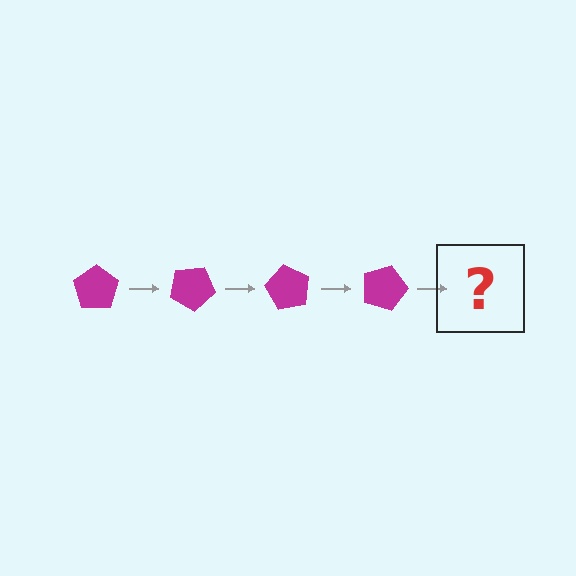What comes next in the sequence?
The next element should be a magenta pentagon rotated 120 degrees.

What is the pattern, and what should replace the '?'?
The pattern is that the pentagon rotates 30 degrees each step. The '?' should be a magenta pentagon rotated 120 degrees.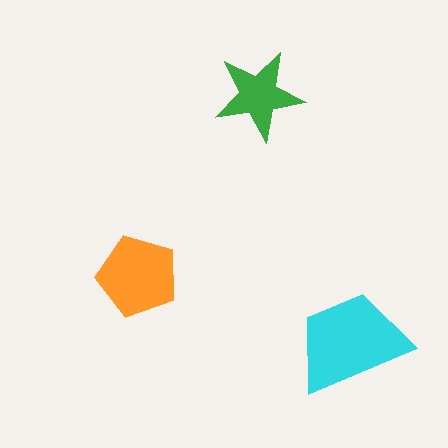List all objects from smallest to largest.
The green star, the orange pentagon, the cyan trapezoid.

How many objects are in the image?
There are 3 objects in the image.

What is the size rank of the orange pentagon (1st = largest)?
2nd.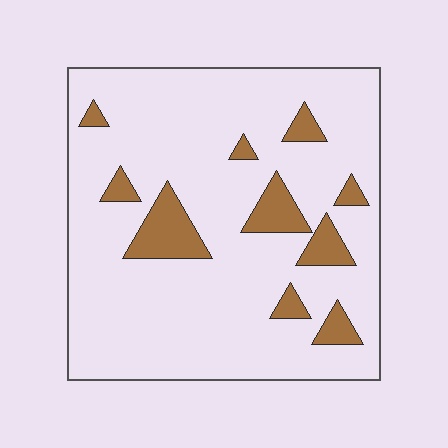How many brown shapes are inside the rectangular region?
10.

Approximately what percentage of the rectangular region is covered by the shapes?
Approximately 15%.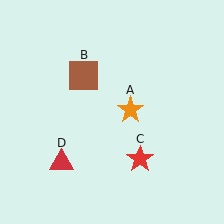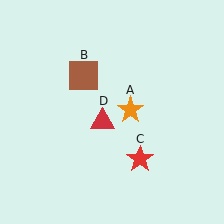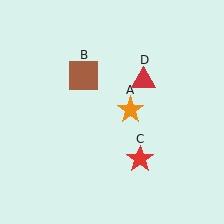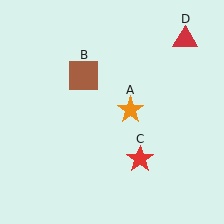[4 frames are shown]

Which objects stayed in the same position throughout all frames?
Orange star (object A) and brown square (object B) and red star (object C) remained stationary.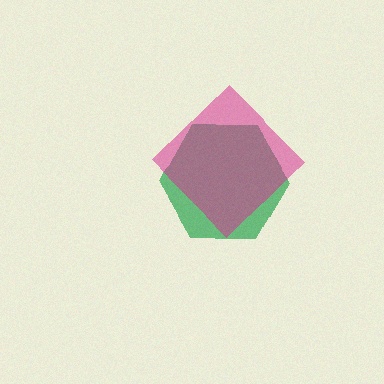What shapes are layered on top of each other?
The layered shapes are: a green hexagon, a magenta diamond.